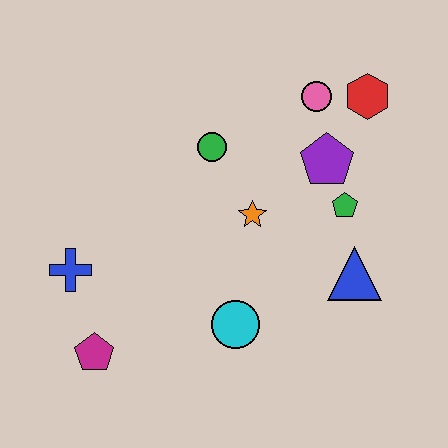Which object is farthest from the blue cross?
The red hexagon is farthest from the blue cross.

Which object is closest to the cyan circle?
The orange star is closest to the cyan circle.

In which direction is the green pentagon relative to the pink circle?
The green pentagon is below the pink circle.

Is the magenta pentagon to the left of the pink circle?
Yes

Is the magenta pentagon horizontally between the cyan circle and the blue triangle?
No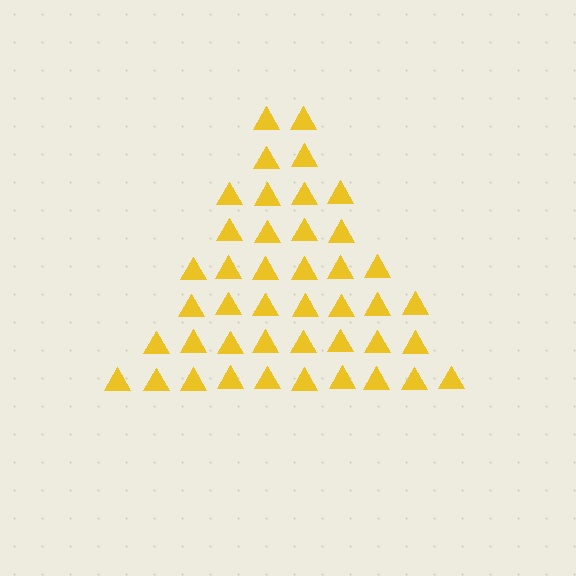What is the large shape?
The large shape is a triangle.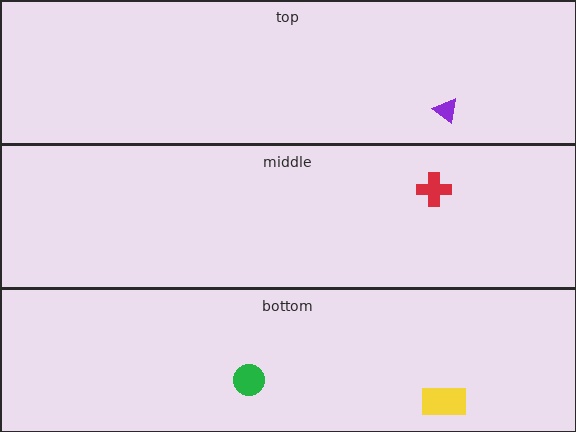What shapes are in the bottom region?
The green circle, the yellow rectangle.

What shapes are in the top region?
The purple triangle.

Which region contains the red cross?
The middle region.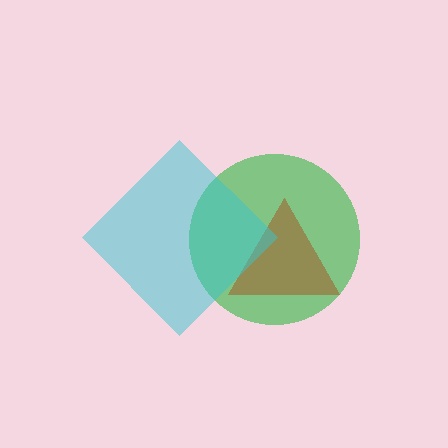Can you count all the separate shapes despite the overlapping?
Yes, there are 3 separate shapes.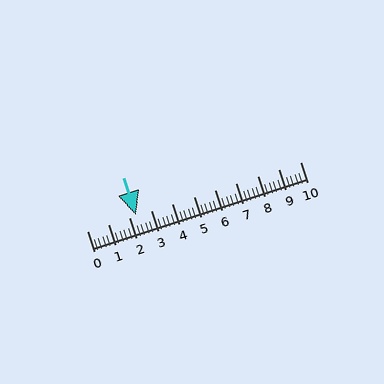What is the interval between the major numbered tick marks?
The major tick marks are spaced 1 units apart.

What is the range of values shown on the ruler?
The ruler shows values from 0 to 10.